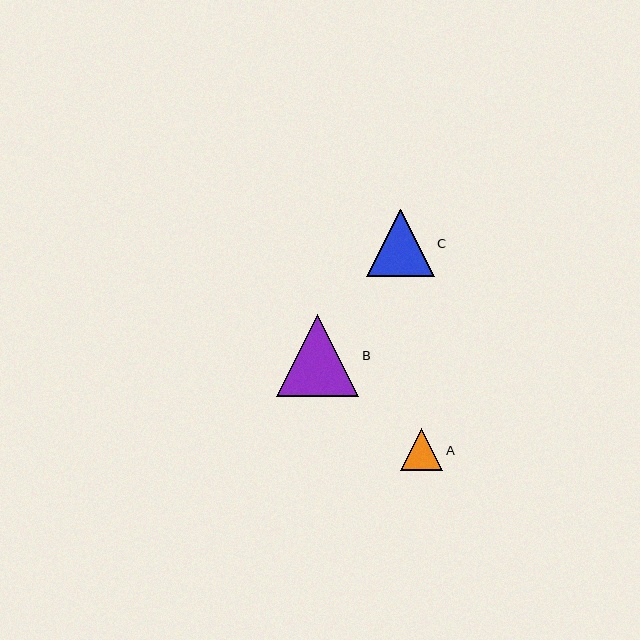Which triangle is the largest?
Triangle B is the largest with a size of approximately 82 pixels.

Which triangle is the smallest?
Triangle A is the smallest with a size of approximately 42 pixels.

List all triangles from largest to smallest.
From largest to smallest: B, C, A.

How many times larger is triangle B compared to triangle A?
Triangle B is approximately 2.0 times the size of triangle A.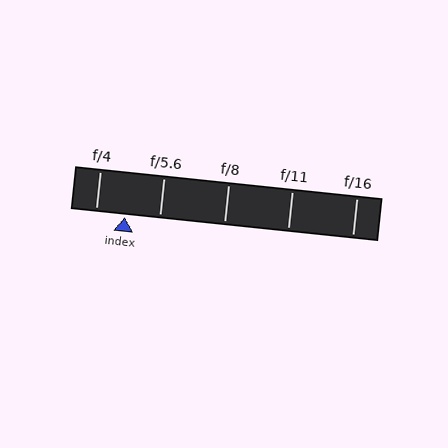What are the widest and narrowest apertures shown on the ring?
The widest aperture shown is f/4 and the narrowest is f/16.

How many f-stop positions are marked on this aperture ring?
There are 5 f-stop positions marked.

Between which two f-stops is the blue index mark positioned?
The index mark is between f/4 and f/5.6.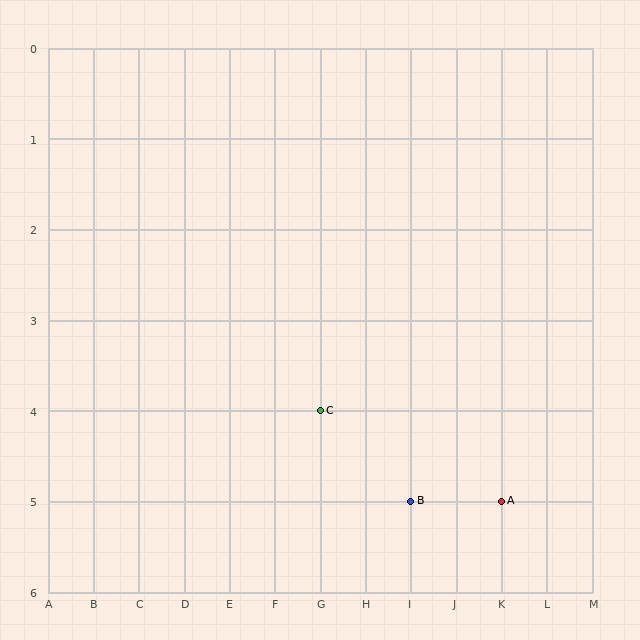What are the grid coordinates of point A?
Point A is at grid coordinates (K, 5).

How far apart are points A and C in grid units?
Points A and C are 4 columns and 1 row apart (about 4.1 grid units diagonally).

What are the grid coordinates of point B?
Point B is at grid coordinates (I, 5).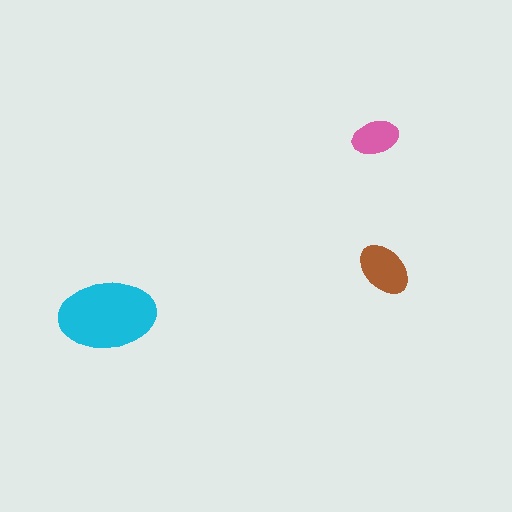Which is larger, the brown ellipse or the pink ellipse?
The brown one.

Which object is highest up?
The pink ellipse is topmost.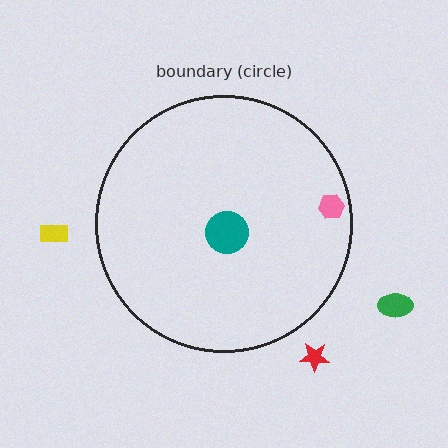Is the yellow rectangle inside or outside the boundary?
Outside.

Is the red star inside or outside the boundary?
Outside.